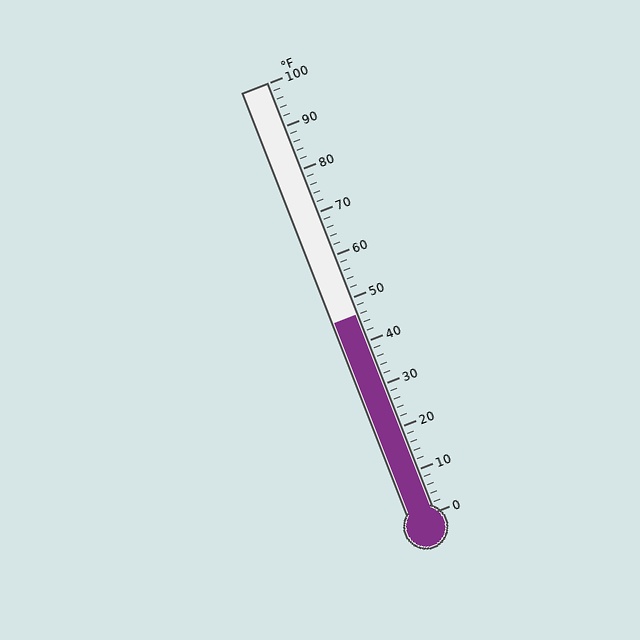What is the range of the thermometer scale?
The thermometer scale ranges from 0°F to 100°F.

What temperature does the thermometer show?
The thermometer shows approximately 46°F.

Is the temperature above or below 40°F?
The temperature is above 40°F.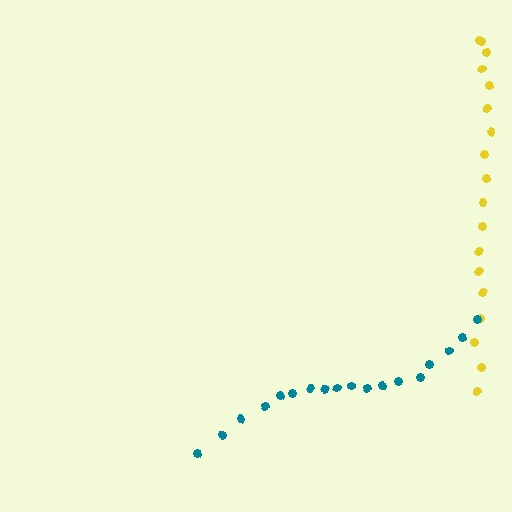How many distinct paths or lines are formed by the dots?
There are 2 distinct paths.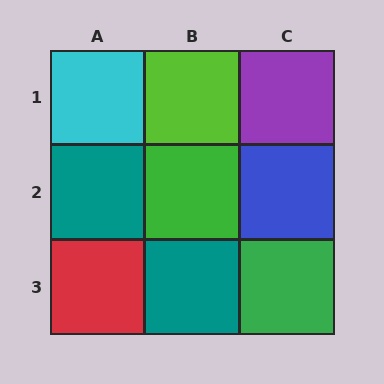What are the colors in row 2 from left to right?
Teal, green, blue.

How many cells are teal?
2 cells are teal.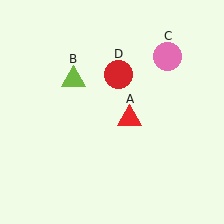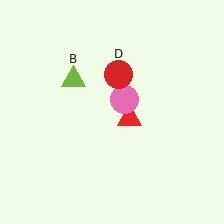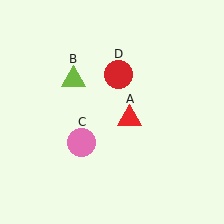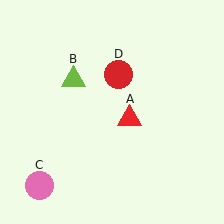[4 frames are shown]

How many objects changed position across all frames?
1 object changed position: pink circle (object C).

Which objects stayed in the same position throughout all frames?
Red triangle (object A) and lime triangle (object B) and red circle (object D) remained stationary.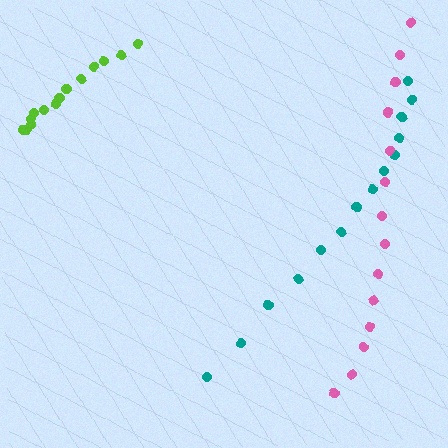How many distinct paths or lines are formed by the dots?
There are 3 distinct paths.